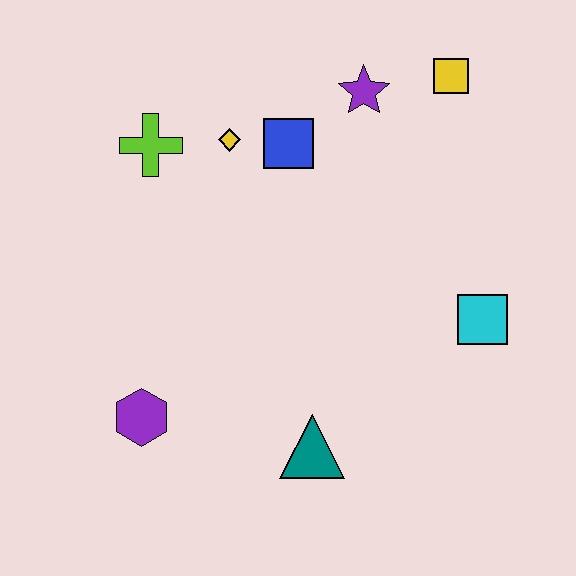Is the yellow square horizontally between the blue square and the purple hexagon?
No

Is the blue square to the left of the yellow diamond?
No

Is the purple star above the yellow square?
No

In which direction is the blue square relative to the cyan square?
The blue square is to the left of the cyan square.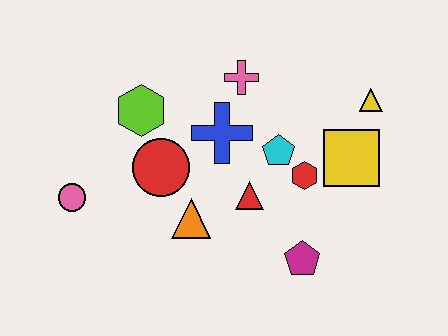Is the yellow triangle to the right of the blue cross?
Yes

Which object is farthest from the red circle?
The yellow triangle is farthest from the red circle.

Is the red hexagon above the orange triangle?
Yes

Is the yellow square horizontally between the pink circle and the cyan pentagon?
No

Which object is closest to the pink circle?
The red circle is closest to the pink circle.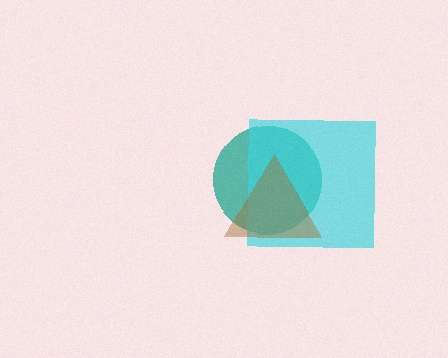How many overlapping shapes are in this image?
There are 3 overlapping shapes in the image.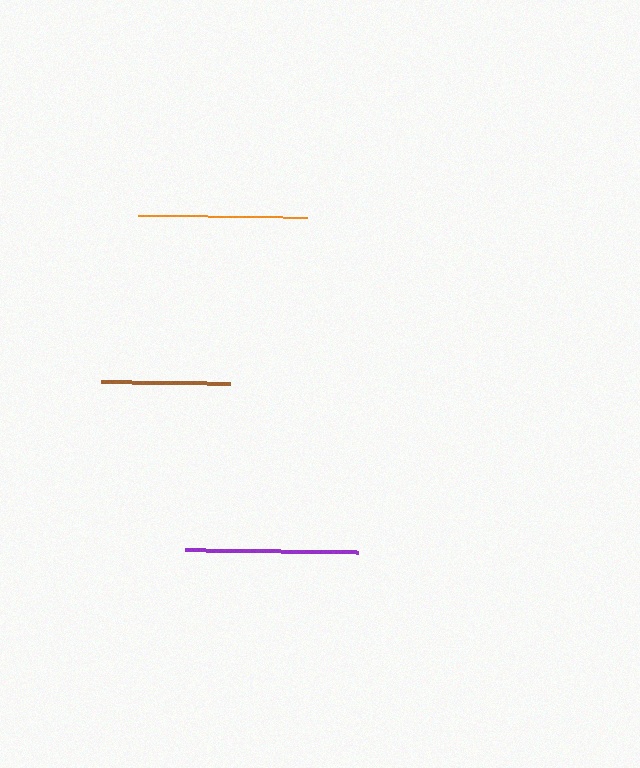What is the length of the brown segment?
The brown segment is approximately 129 pixels long.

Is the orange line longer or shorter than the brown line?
The orange line is longer than the brown line.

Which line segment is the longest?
The purple line is the longest at approximately 173 pixels.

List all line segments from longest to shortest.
From longest to shortest: purple, orange, brown.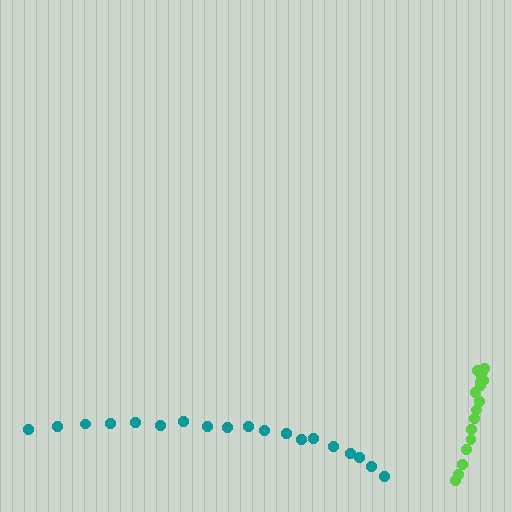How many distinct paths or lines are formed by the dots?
There are 2 distinct paths.